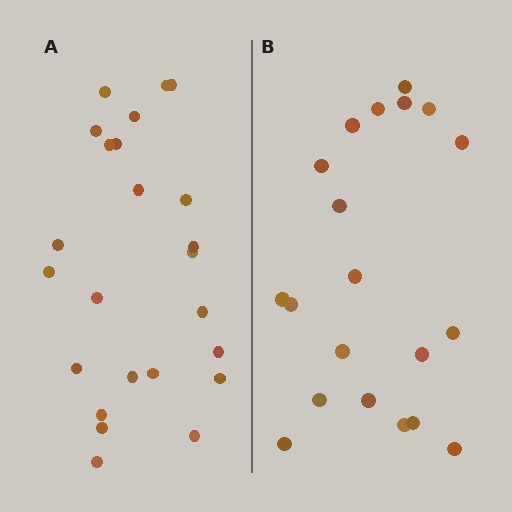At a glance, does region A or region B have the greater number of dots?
Region A (the left region) has more dots.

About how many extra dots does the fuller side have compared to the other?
Region A has about 4 more dots than region B.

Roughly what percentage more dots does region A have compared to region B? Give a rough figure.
About 20% more.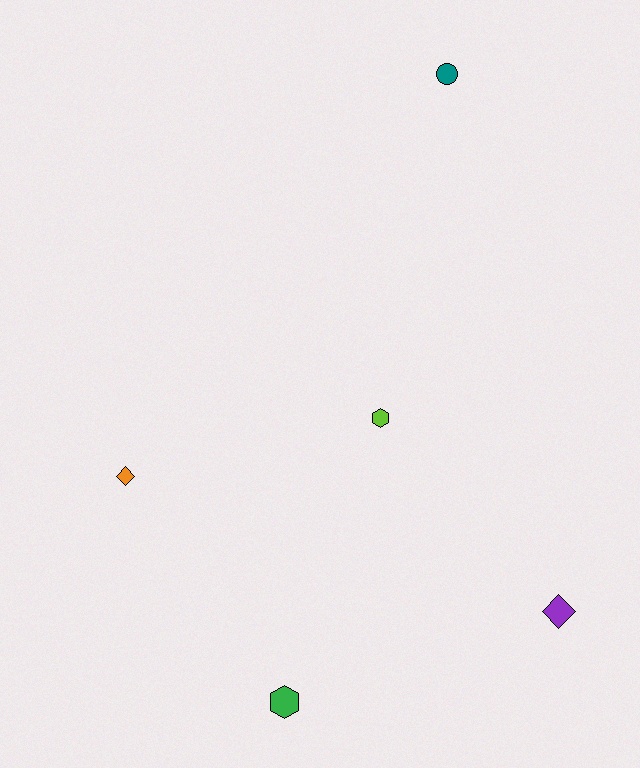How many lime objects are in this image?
There is 1 lime object.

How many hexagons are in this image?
There are 2 hexagons.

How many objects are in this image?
There are 5 objects.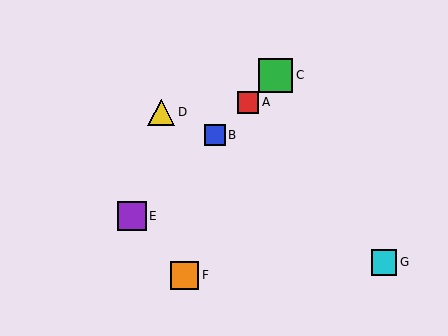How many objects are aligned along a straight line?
4 objects (A, B, C, E) are aligned along a straight line.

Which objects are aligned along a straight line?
Objects A, B, C, E are aligned along a straight line.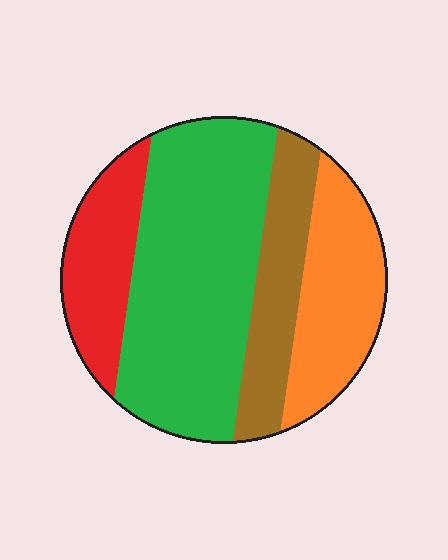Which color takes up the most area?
Green, at roughly 45%.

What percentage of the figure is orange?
Orange covers 21% of the figure.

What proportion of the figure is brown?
Brown takes up about one sixth (1/6) of the figure.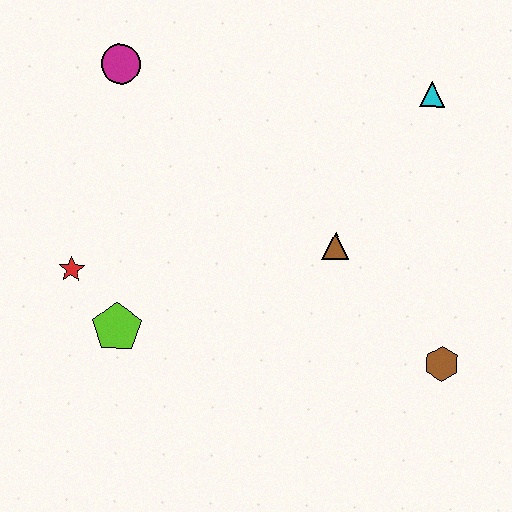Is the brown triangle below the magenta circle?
Yes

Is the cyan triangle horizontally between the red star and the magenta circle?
No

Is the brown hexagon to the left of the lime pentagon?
No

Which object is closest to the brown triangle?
The brown hexagon is closest to the brown triangle.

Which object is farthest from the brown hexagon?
The magenta circle is farthest from the brown hexagon.